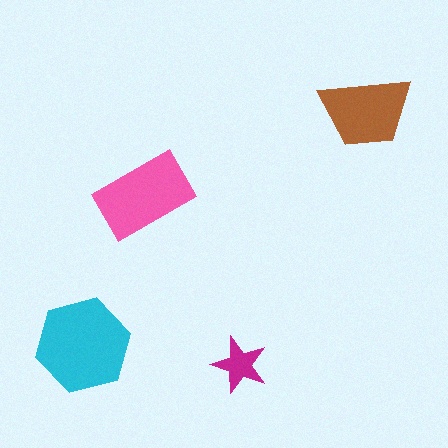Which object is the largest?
The cyan hexagon.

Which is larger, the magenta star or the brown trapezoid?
The brown trapezoid.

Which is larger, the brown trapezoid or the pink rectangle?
The pink rectangle.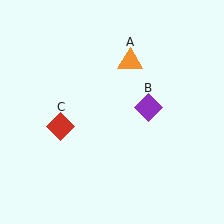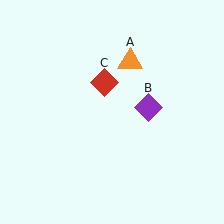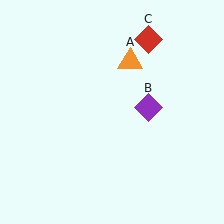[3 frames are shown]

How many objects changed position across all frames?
1 object changed position: red diamond (object C).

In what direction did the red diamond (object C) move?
The red diamond (object C) moved up and to the right.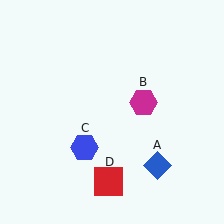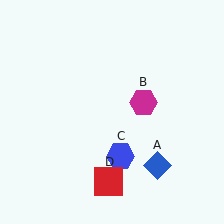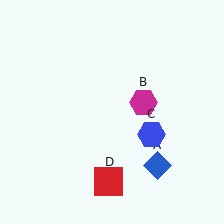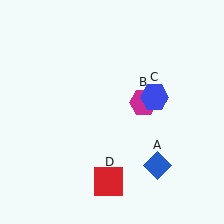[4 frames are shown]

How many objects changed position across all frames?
1 object changed position: blue hexagon (object C).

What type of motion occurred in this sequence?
The blue hexagon (object C) rotated counterclockwise around the center of the scene.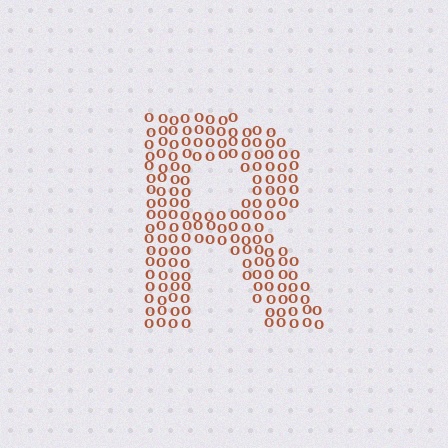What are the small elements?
The small elements are letter O's.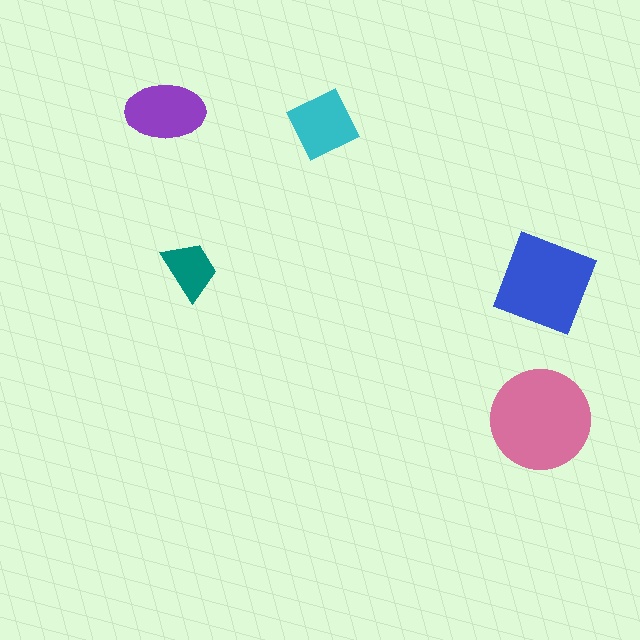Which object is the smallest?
The teal trapezoid.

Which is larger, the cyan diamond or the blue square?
The blue square.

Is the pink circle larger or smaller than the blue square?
Larger.